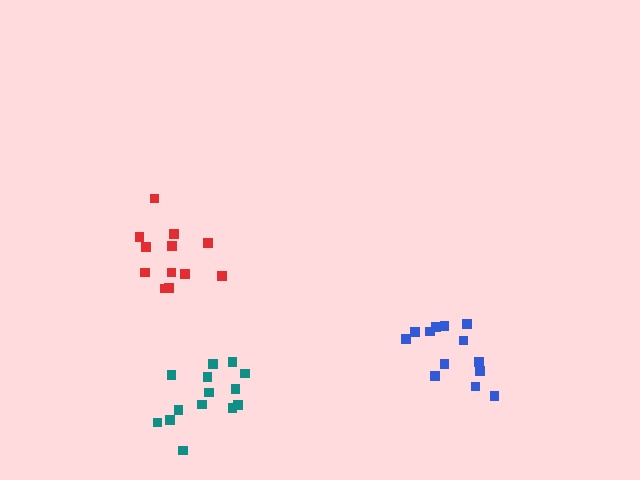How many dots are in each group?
Group 1: 13 dots, Group 2: 12 dots, Group 3: 14 dots (39 total).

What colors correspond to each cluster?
The clusters are colored: blue, red, teal.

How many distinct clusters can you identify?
There are 3 distinct clusters.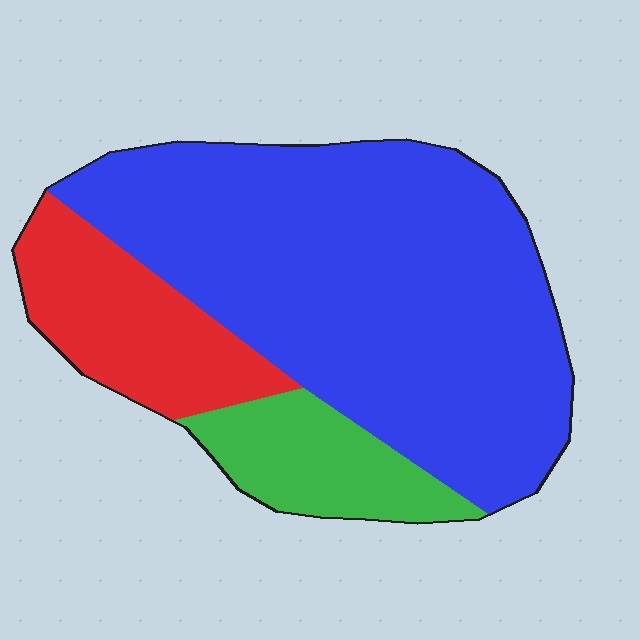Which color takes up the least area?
Green, at roughly 15%.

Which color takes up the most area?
Blue, at roughly 70%.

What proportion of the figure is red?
Red takes up about one fifth (1/5) of the figure.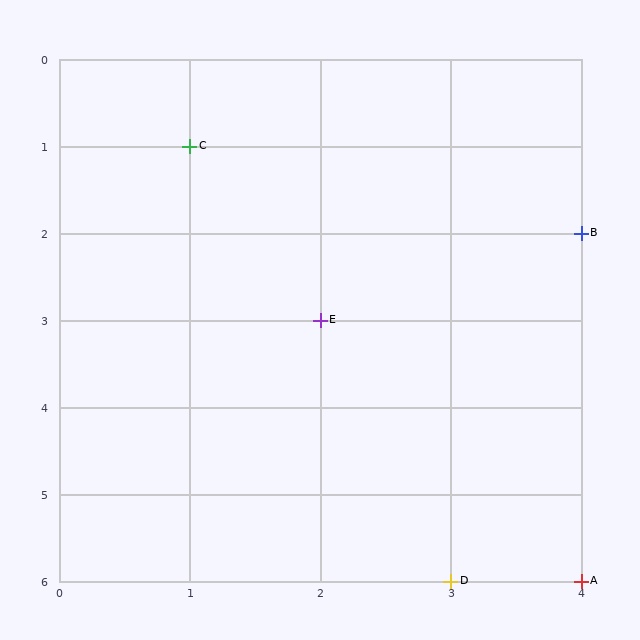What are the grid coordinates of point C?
Point C is at grid coordinates (1, 1).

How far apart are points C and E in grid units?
Points C and E are 1 column and 2 rows apart (about 2.2 grid units diagonally).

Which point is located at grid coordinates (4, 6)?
Point A is at (4, 6).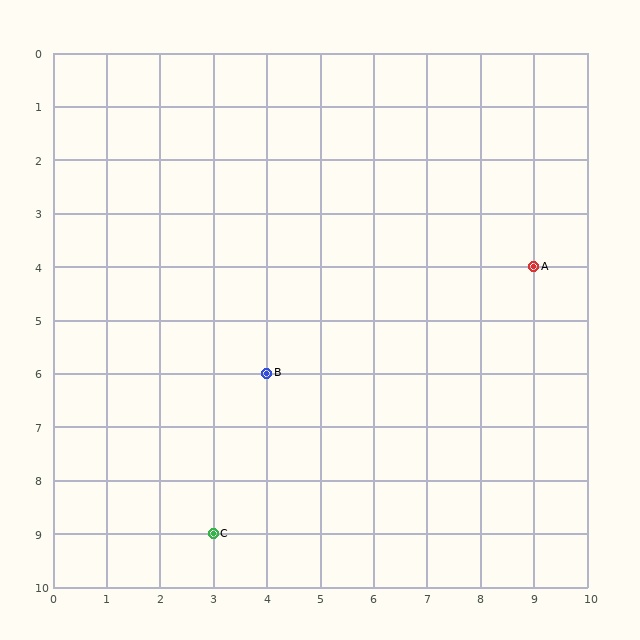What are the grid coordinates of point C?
Point C is at grid coordinates (3, 9).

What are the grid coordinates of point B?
Point B is at grid coordinates (4, 6).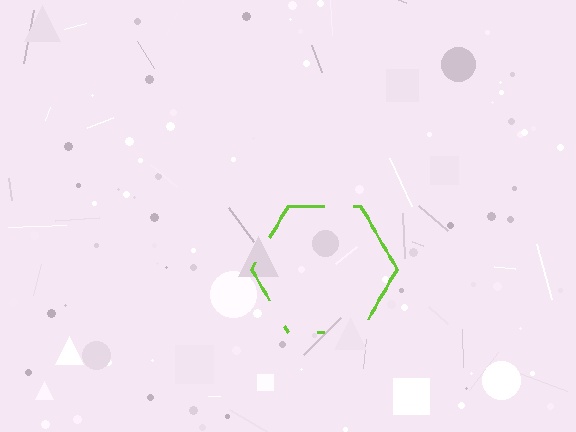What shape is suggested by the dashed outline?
The dashed outline suggests a hexagon.